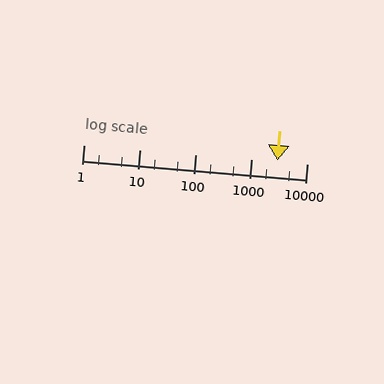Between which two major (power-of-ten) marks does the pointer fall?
The pointer is between 1000 and 10000.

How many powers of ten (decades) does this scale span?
The scale spans 4 decades, from 1 to 10000.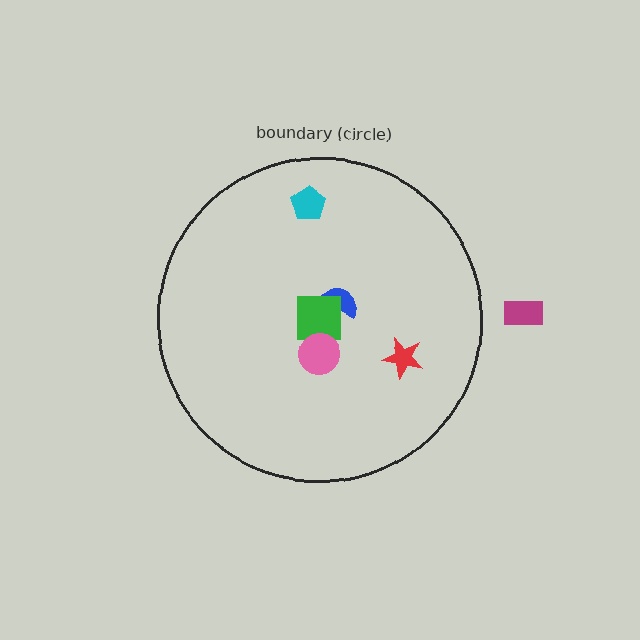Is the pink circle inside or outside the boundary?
Inside.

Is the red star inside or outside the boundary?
Inside.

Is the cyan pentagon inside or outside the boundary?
Inside.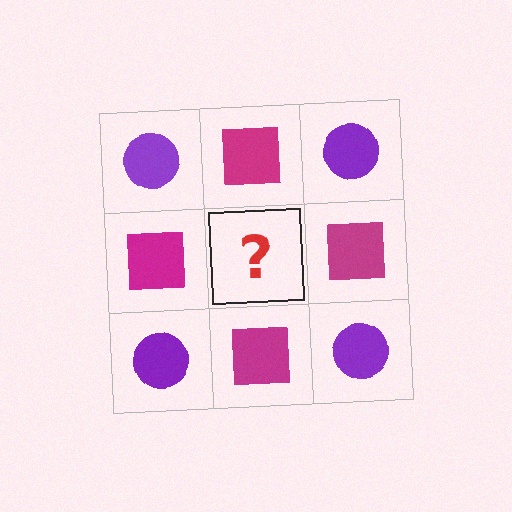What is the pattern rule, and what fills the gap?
The rule is that it alternates purple circle and magenta square in a checkerboard pattern. The gap should be filled with a purple circle.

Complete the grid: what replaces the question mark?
The question mark should be replaced with a purple circle.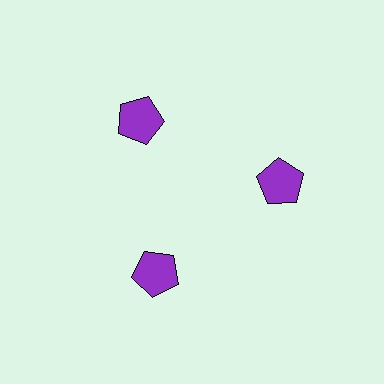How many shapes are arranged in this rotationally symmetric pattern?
There are 3 shapes, arranged in 3 groups of 1.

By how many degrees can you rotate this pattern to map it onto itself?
The pattern maps onto itself every 120 degrees of rotation.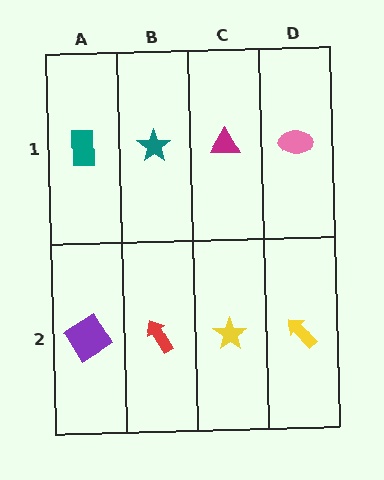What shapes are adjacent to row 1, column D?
A yellow arrow (row 2, column D), a magenta triangle (row 1, column C).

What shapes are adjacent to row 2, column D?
A pink ellipse (row 1, column D), a yellow star (row 2, column C).